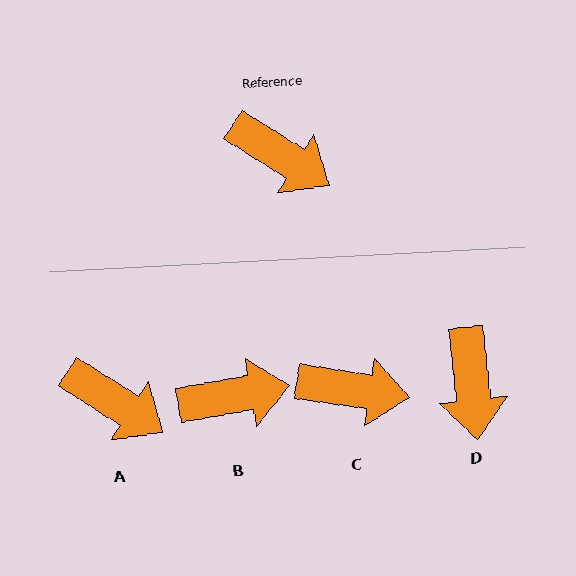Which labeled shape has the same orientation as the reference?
A.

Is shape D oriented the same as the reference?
No, it is off by about 52 degrees.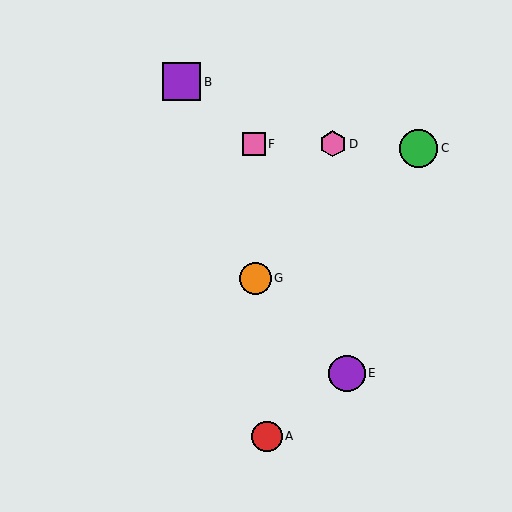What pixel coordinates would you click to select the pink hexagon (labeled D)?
Click at (333, 144) to select the pink hexagon D.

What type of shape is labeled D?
Shape D is a pink hexagon.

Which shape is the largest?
The purple square (labeled B) is the largest.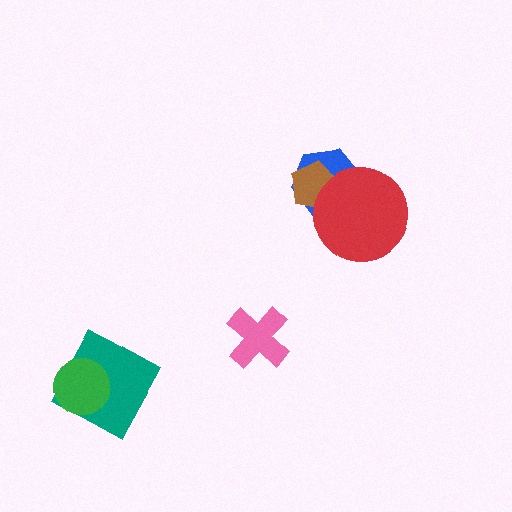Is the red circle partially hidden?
No, no other shape covers it.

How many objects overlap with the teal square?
1 object overlaps with the teal square.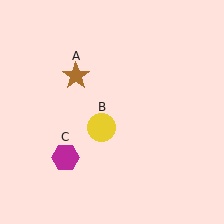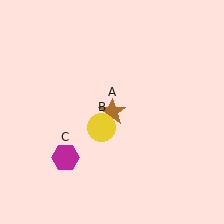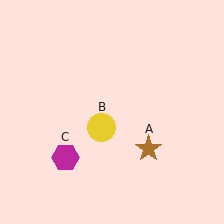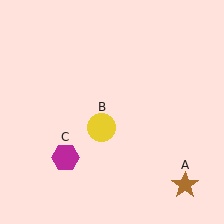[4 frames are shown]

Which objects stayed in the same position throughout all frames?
Yellow circle (object B) and magenta hexagon (object C) remained stationary.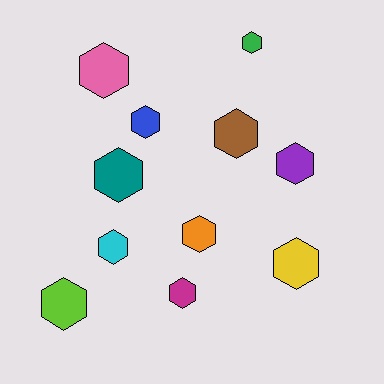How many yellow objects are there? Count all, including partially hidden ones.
There is 1 yellow object.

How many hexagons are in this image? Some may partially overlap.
There are 11 hexagons.